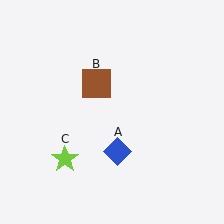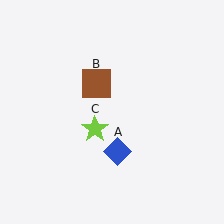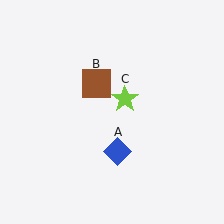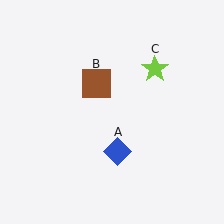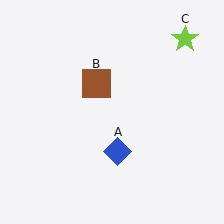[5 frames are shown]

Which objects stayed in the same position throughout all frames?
Blue diamond (object A) and brown square (object B) remained stationary.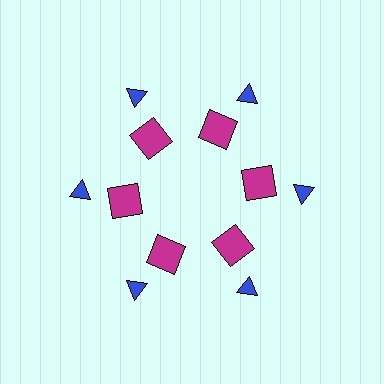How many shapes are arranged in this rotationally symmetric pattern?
There are 12 shapes, arranged in 6 groups of 2.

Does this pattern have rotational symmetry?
Yes, this pattern has 6-fold rotational symmetry. It looks the same after rotating 60 degrees around the center.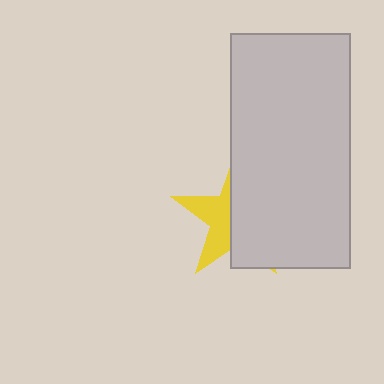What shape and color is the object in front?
The object in front is a light gray rectangle.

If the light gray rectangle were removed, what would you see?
You would see the complete yellow star.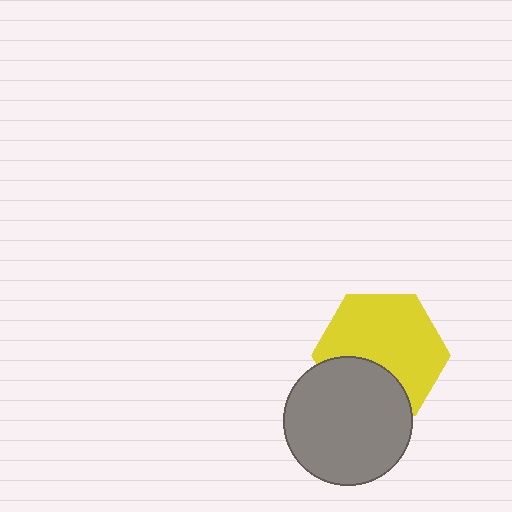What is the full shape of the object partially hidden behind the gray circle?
The partially hidden object is a yellow hexagon.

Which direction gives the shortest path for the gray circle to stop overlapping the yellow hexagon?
Moving down gives the shortest separation.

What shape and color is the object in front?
The object in front is a gray circle.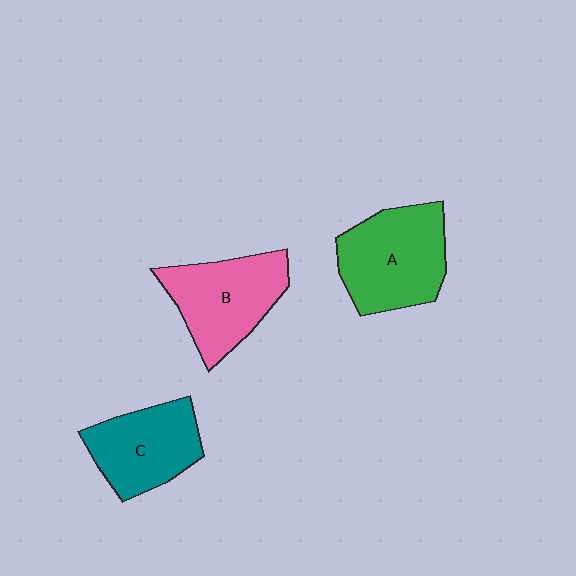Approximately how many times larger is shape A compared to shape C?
Approximately 1.2 times.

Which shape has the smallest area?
Shape C (teal).